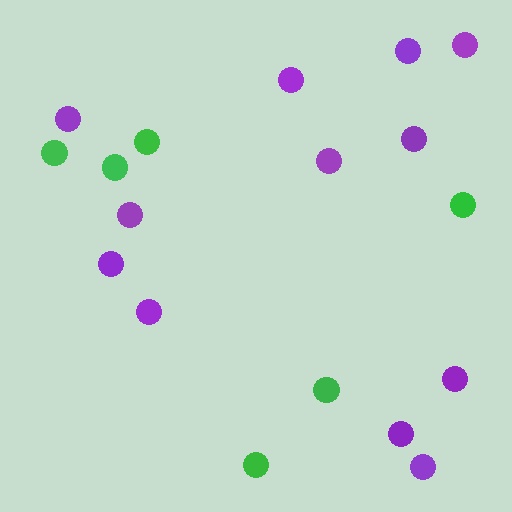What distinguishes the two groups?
There are 2 groups: one group of purple circles (12) and one group of green circles (6).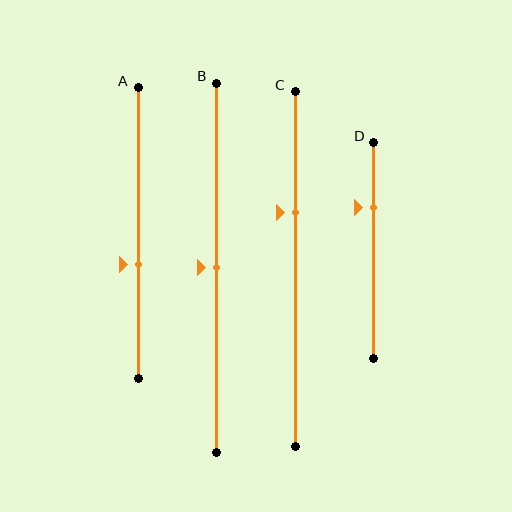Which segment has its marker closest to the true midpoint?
Segment B has its marker closest to the true midpoint.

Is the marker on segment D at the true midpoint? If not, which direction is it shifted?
No, the marker on segment D is shifted upward by about 20% of the segment length.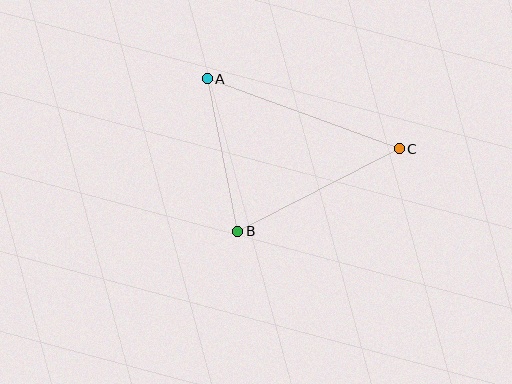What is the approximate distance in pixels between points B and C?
The distance between B and C is approximately 181 pixels.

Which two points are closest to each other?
Points A and B are closest to each other.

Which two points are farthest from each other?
Points A and C are farthest from each other.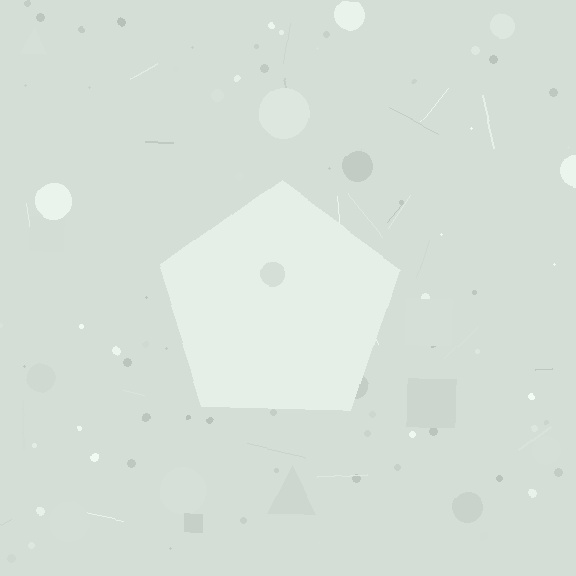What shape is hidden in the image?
A pentagon is hidden in the image.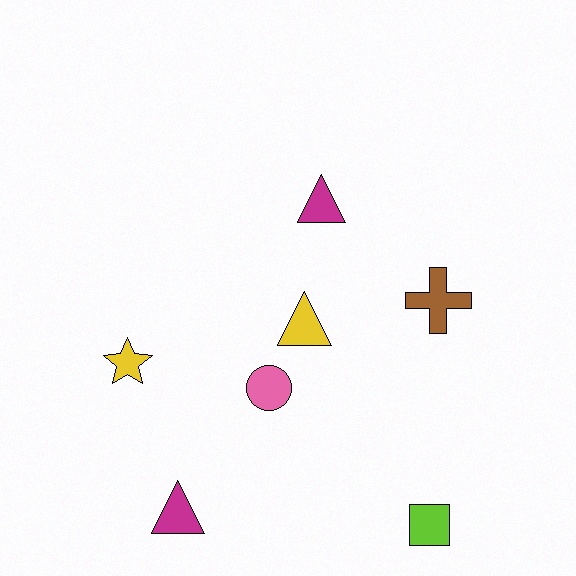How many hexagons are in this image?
There are no hexagons.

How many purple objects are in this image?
There are no purple objects.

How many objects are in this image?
There are 7 objects.